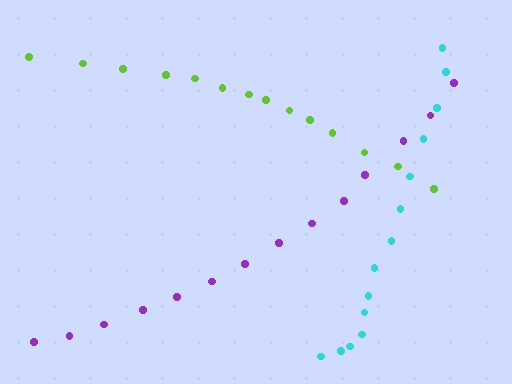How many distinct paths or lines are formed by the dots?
There are 3 distinct paths.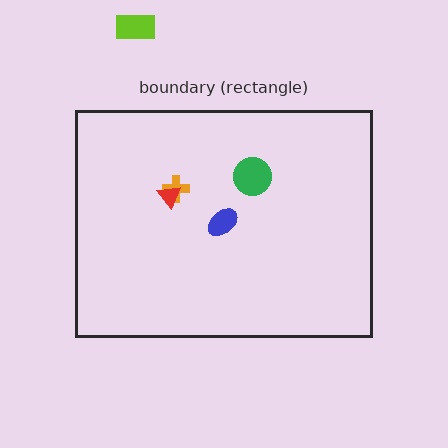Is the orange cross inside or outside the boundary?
Inside.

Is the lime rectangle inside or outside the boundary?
Outside.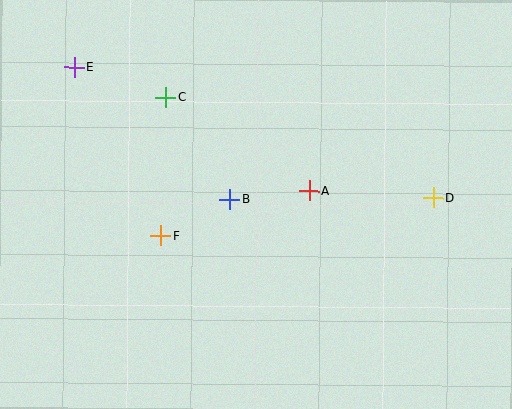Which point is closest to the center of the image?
Point B at (230, 199) is closest to the center.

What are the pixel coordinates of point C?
Point C is at (165, 98).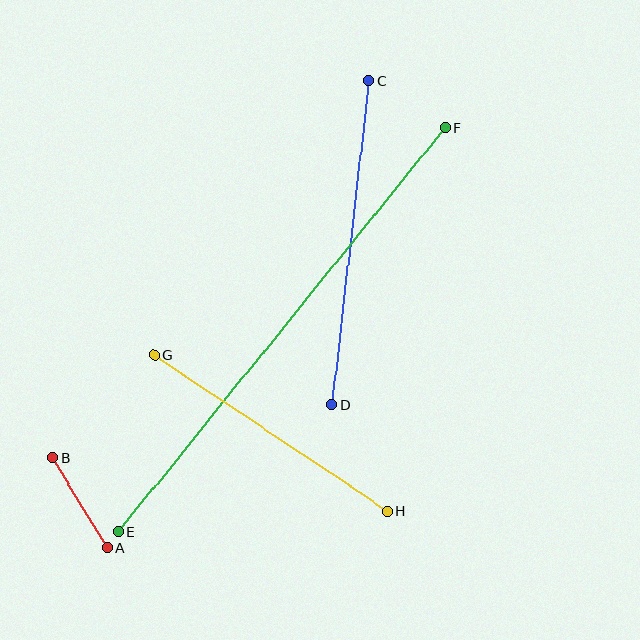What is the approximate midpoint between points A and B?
The midpoint is at approximately (80, 502) pixels.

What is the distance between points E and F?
The distance is approximately 520 pixels.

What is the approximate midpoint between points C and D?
The midpoint is at approximately (351, 243) pixels.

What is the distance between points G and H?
The distance is approximately 281 pixels.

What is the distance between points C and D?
The distance is approximately 326 pixels.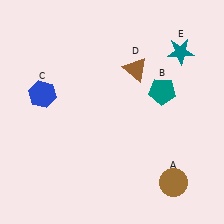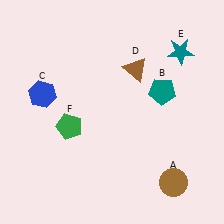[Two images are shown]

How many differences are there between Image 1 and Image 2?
There is 1 difference between the two images.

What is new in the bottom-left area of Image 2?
A green pentagon (F) was added in the bottom-left area of Image 2.